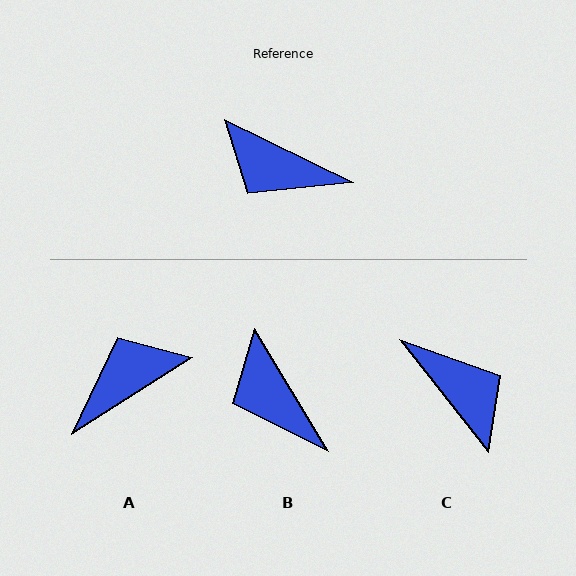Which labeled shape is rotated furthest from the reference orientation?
C, about 154 degrees away.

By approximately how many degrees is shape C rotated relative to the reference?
Approximately 154 degrees counter-clockwise.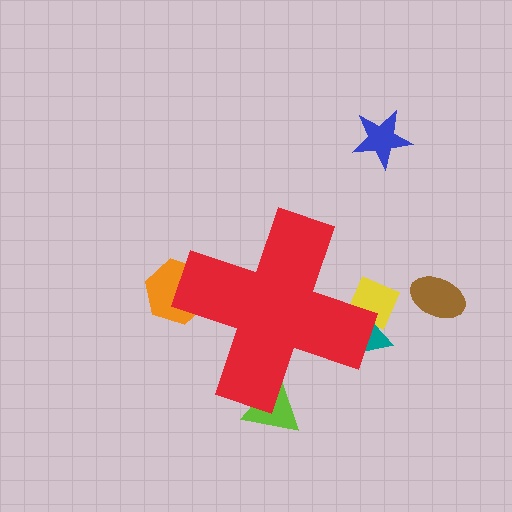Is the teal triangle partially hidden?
Yes, the teal triangle is partially hidden behind the red cross.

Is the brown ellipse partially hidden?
No, the brown ellipse is fully visible.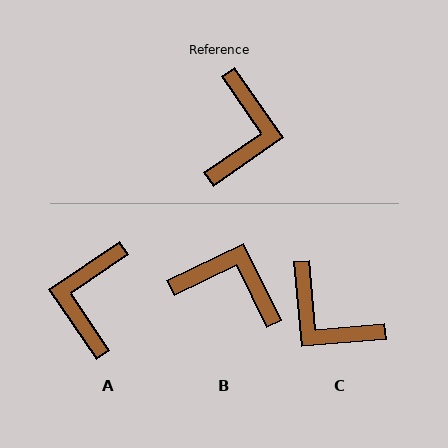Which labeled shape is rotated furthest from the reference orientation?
A, about 179 degrees away.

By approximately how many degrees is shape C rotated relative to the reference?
Approximately 120 degrees clockwise.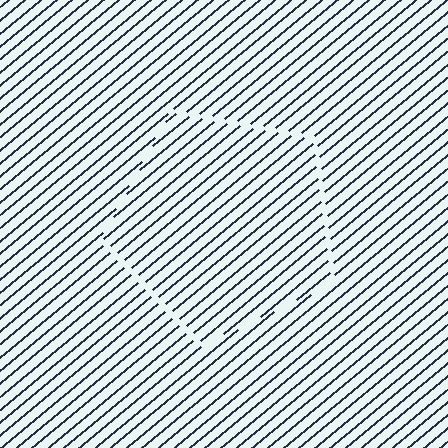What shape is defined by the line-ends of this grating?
An illusory pentagon. The interior of the shape contains the same grating, shifted by half a period — the contour is defined by the phase discontinuity where line-ends from the inner and outer gratings abut.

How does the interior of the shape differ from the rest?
The interior of the shape contains the same grating, shifted by half a period — the contour is defined by the phase discontinuity where line-ends from the inner and outer gratings abut.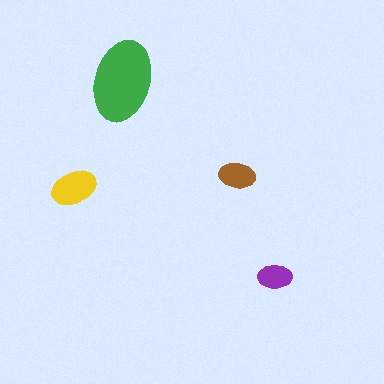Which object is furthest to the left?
The yellow ellipse is leftmost.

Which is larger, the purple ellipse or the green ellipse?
The green one.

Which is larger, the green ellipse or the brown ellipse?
The green one.